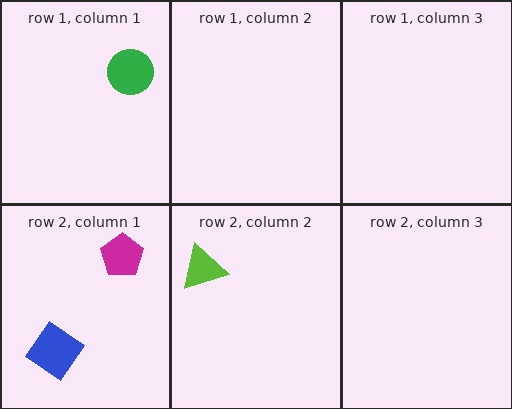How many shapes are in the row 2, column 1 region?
2.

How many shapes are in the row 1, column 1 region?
1.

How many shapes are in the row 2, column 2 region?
1.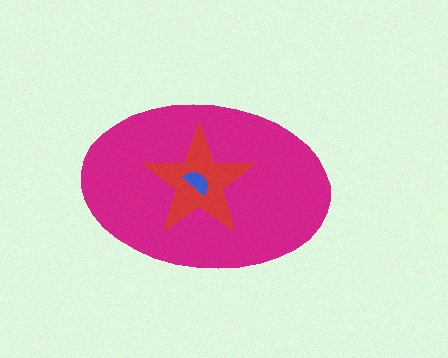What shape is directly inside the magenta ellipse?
The red star.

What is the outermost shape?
The magenta ellipse.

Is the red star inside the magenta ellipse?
Yes.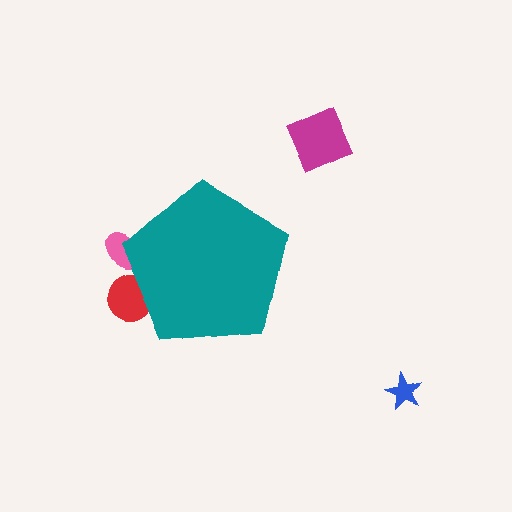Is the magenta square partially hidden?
No, the magenta square is fully visible.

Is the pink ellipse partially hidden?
Yes, the pink ellipse is partially hidden behind the teal pentagon.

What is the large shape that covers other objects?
A teal pentagon.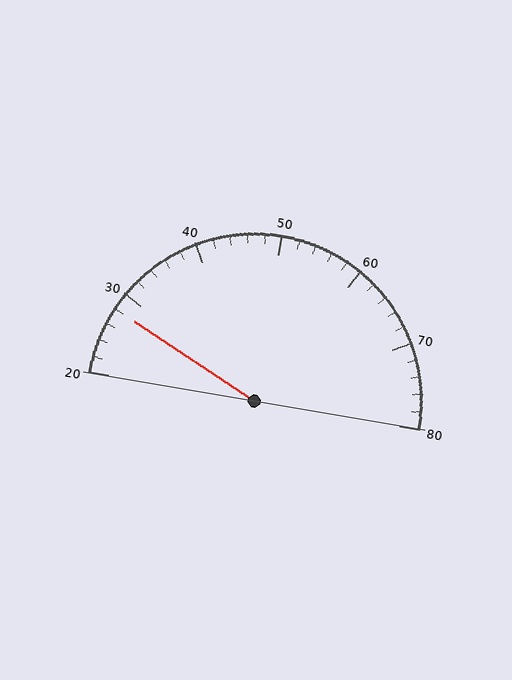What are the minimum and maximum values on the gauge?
The gauge ranges from 20 to 80.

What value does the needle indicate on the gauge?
The needle indicates approximately 28.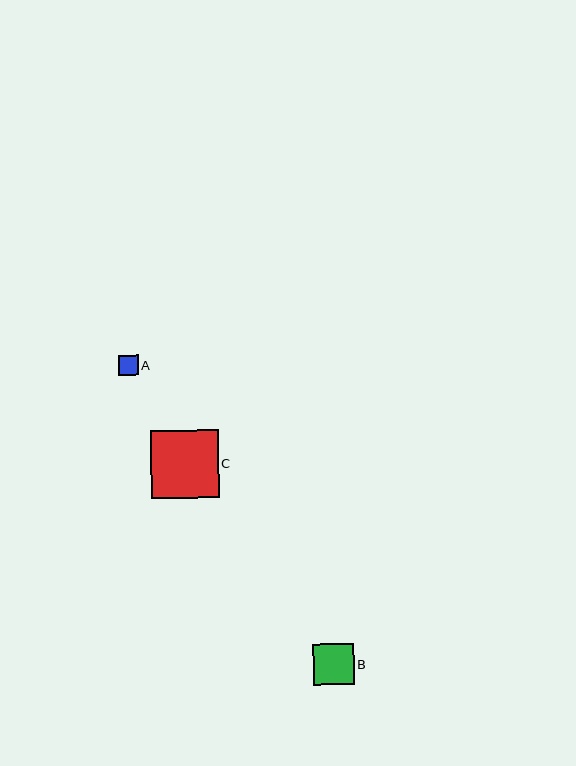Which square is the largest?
Square C is the largest with a size of approximately 67 pixels.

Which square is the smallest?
Square A is the smallest with a size of approximately 20 pixels.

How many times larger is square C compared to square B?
Square C is approximately 1.7 times the size of square B.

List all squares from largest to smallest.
From largest to smallest: C, B, A.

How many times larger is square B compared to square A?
Square B is approximately 2.0 times the size of square A.